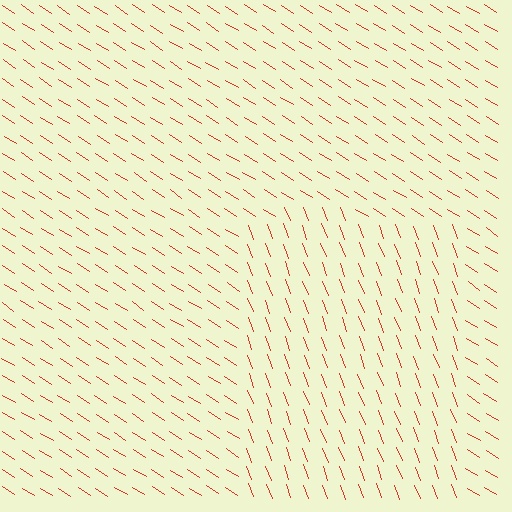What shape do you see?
I see a rectangle.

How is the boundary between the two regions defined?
The boundary is defined purely by a change in line orientation (approximately 37 degrees difference). All lines are the same color and thickness.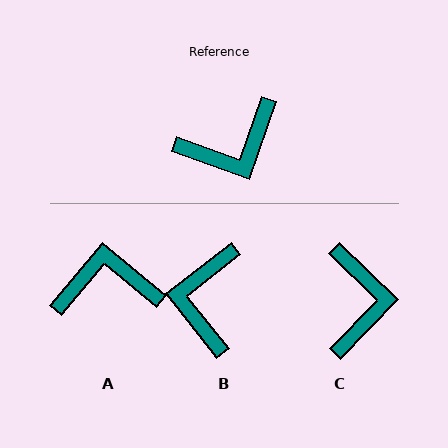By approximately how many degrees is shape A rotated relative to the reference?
Approximately 159 degrees counter-clockwise.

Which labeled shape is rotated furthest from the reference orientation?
A, about 159 degrees away.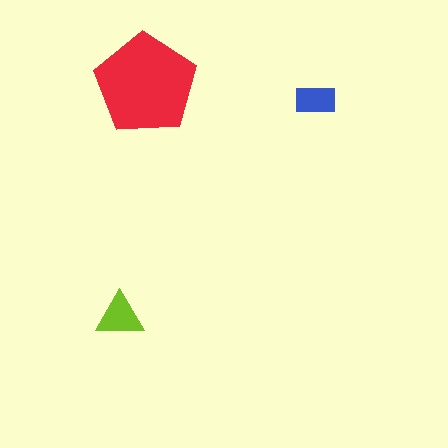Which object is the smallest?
The blue rectangle.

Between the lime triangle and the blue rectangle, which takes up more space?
The lime triangle.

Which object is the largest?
The red pentagon.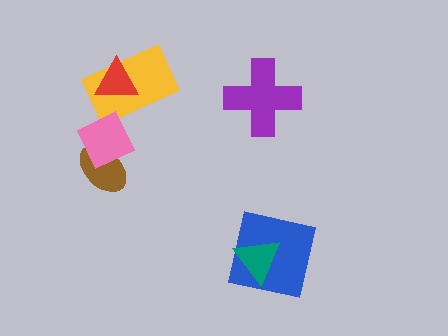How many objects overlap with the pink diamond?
2 objects overlap with the pink diamond.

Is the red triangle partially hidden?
No, no other shape covers it.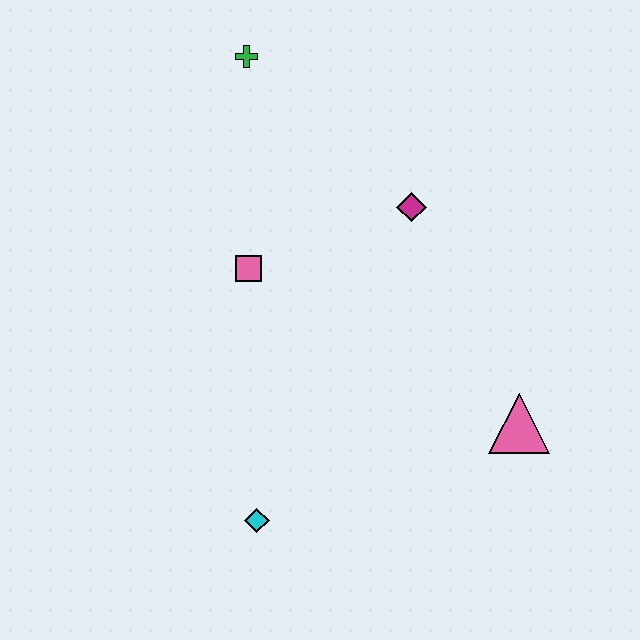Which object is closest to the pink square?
The magenta diamond is closest to the pink square.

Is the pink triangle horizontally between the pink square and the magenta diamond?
No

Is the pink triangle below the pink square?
Yes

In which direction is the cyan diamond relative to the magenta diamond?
The cyan diamond is below the magenta diamond.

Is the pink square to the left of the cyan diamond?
Yes